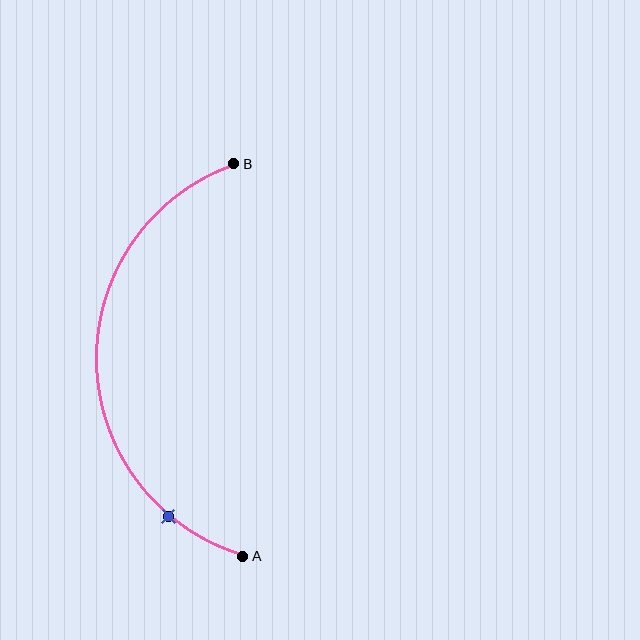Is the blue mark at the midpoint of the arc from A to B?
No. The blue mark lies on the arc but is closer to endpoint A. The arc midpoint would be at the point on the curve equidistant along the arc from both A and B.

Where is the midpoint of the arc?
The arc midpoint is the point on the curve farthest from the straight line joining A and B. It sits to the left of that line.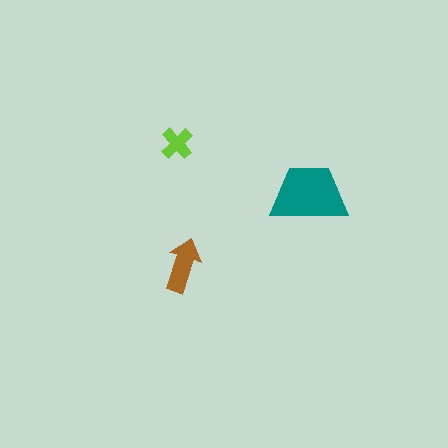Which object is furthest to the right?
The teal trapezoid is rightmost.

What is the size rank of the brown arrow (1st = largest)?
2nd.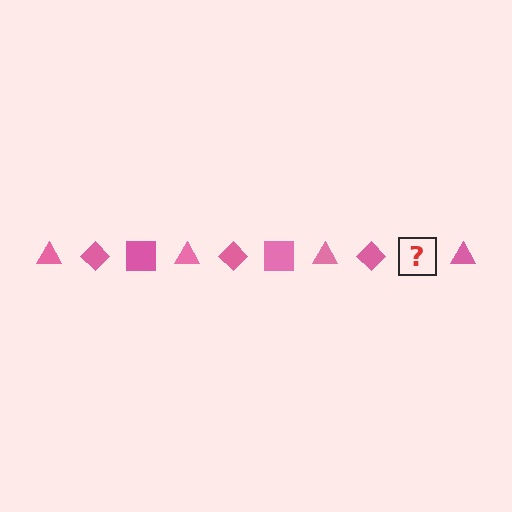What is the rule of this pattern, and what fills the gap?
The rule is that the pattern cycles through triangle, diamond, square shapes in pink. The gap should be filled with a pink square.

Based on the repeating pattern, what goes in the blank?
The blank should be a pink square.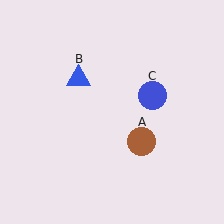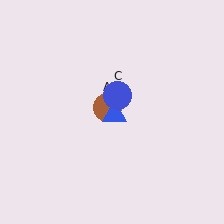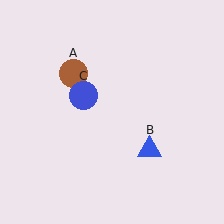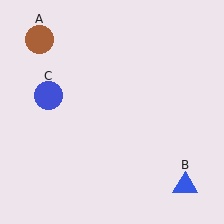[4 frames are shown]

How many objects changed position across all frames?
3 objects changed position: brown circle (object A), blue triangle (object B), blue circle (object C).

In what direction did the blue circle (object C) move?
The blue circle (object C) moved left.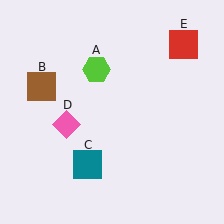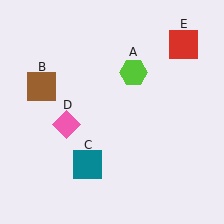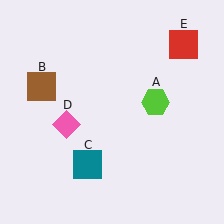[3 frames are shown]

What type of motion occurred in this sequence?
The lime hexagon (object A) rotated clockwise around the center of the scene.